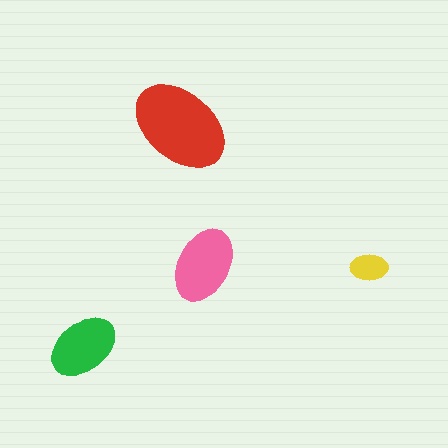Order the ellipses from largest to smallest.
the red one, the pink one, the green one, the yellow one.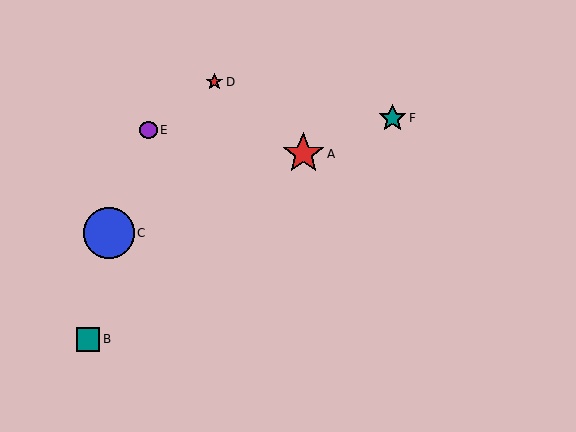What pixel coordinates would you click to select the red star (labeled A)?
Click at (303, 154) to select the red star A.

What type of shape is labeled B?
Shape B is a teal square.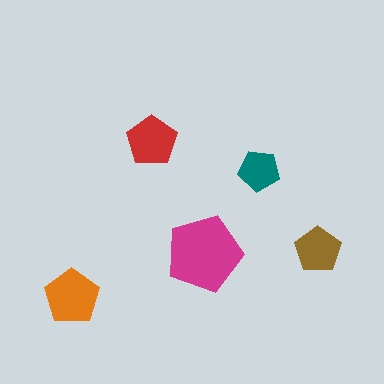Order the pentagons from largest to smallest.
the magenta one, the orange one, the red one, the brown one, the teal one.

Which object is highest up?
The red pentagon is topmost.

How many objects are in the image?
There are 5 objects in the image.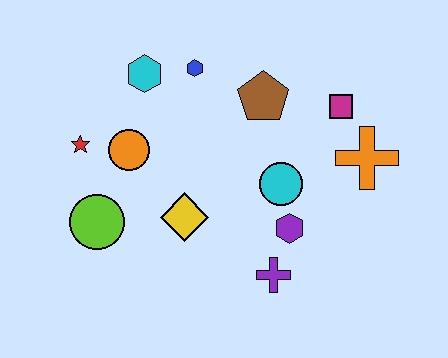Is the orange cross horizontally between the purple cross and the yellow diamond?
No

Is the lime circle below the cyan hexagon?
Yes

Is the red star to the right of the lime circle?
No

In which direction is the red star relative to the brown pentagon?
The red star is to the left of the brown pentagon.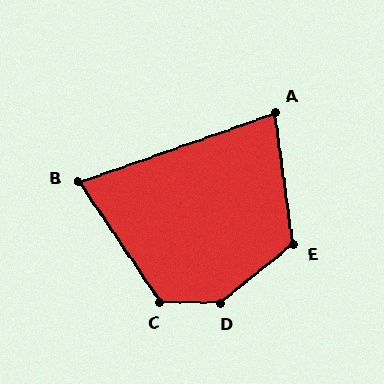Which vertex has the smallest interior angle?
B, at approximately 75 degrees.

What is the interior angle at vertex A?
Approximately 79 degrees (acute).